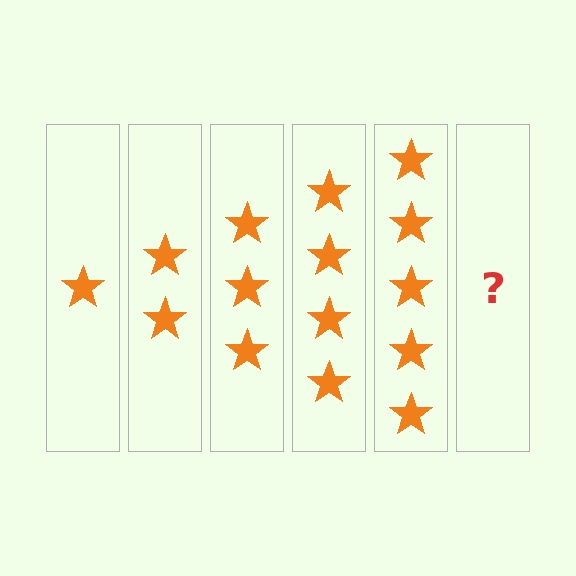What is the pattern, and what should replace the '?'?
The pattern is that each step adds one more star. The '?' should be 6 stars.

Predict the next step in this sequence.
The next step is 6 stars.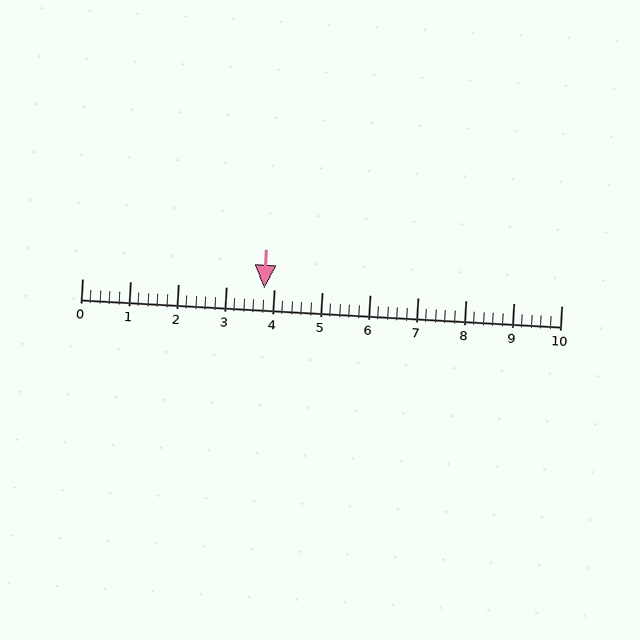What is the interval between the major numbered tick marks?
The major tick marks are spaced 1 units apart.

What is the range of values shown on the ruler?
The ruler shows values from 0 to 10.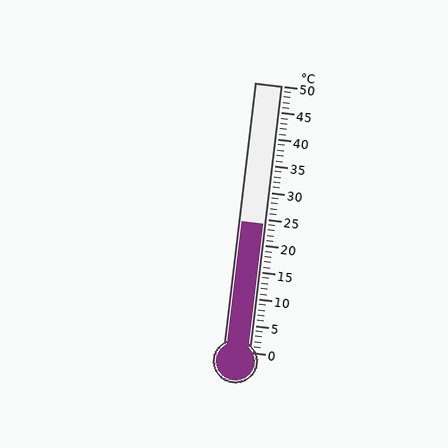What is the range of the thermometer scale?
The thermometer scale ranges from 0°C to 50°C.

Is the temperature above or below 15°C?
The temperature is above 15°C.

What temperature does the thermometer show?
The thermometer shows approximately 24°C.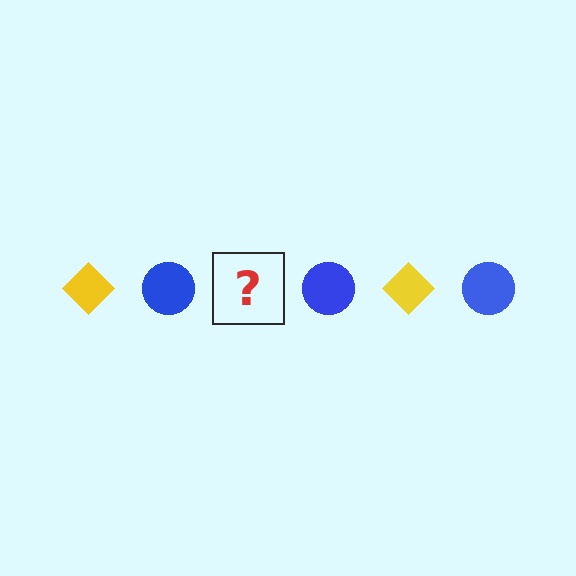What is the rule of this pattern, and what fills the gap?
The rule is that the pattern alternates between yellow diamond and blue circle. The gap should be filled with a yellow diamond.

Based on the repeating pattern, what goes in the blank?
The blank should be a yellow diamond.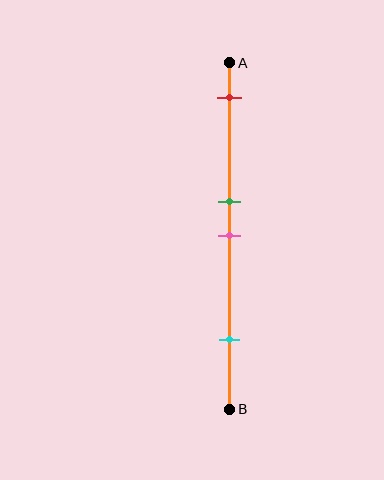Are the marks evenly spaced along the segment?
No, the marks are not evenly spaced.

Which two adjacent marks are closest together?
The green and pink marks are the closest adjacent pair.